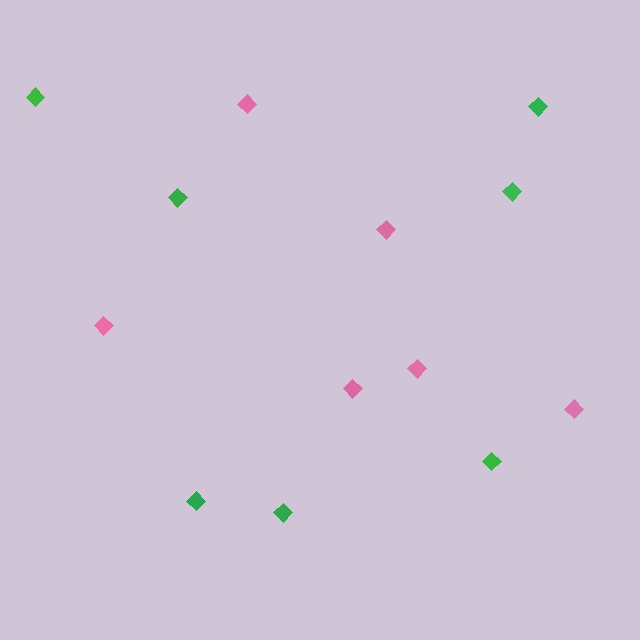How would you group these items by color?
There are 2 groups: one group of pink diamonds (6) and one group of green diamonds (7).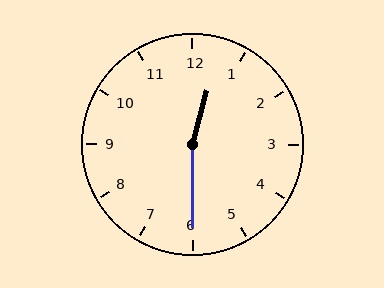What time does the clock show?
12:30.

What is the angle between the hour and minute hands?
Approximately 165 degrees.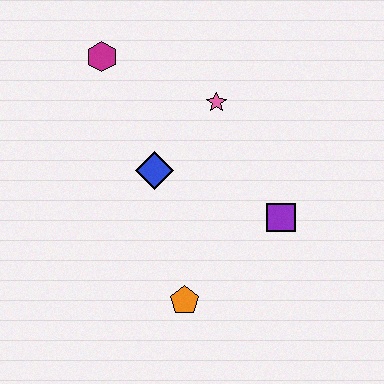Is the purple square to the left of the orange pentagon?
No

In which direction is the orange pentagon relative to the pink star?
The orange pentagon is below the pink star.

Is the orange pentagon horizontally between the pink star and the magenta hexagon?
Yes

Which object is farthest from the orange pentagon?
The magenta hexagon is farthest from the orange pentagon.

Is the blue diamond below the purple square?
No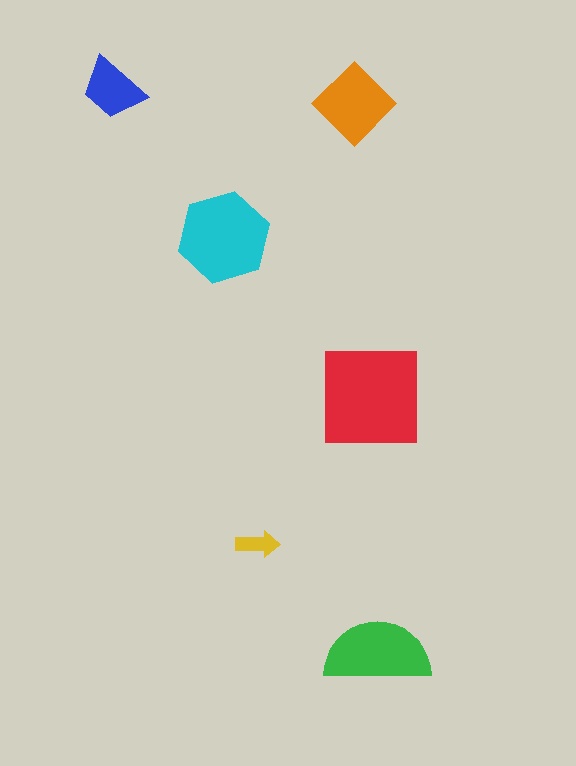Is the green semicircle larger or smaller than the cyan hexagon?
Smaller.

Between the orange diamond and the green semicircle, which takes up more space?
The green semicircle.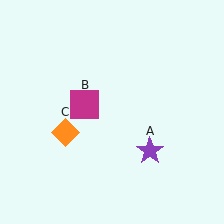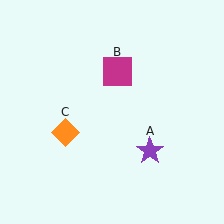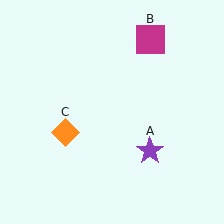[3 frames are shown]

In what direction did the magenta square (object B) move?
The magenta square (object B) moved up and to the right.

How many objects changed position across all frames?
1 object changed position: magenta square (object B).